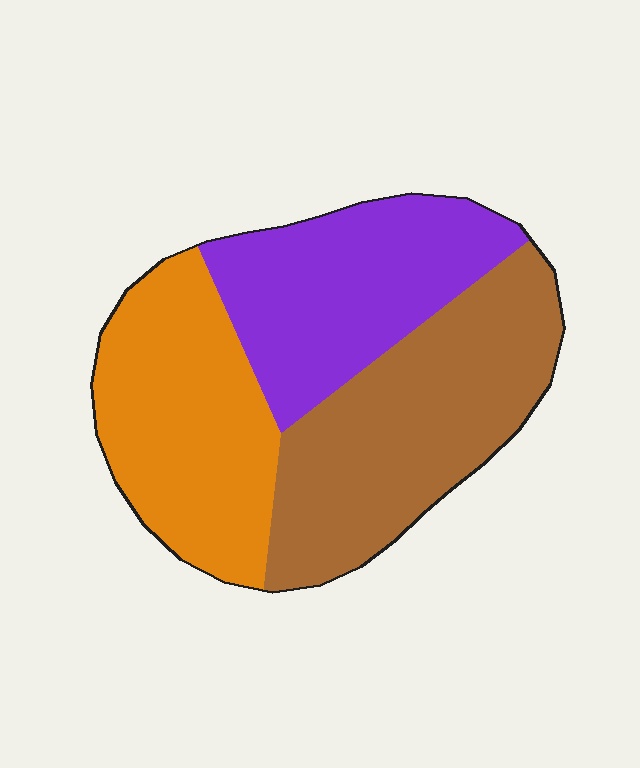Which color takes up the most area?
Brown, at roughly 40%.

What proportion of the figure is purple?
Purple takes up about one third (1/3) of the figure.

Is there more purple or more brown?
Brown.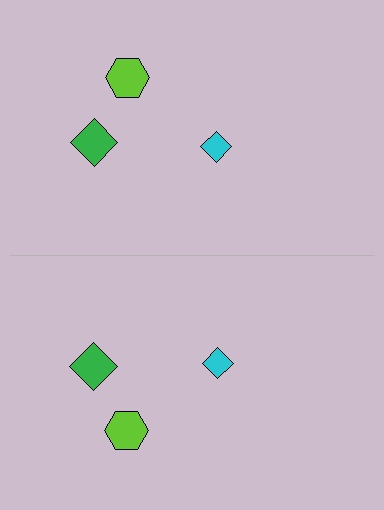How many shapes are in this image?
There are 6 shapes in this image.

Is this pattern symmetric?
Yes, this pattern has bilateral (reflection) symmetry.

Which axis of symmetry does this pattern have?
The pattern has a horizontal axis of symmetry running through the center of the image.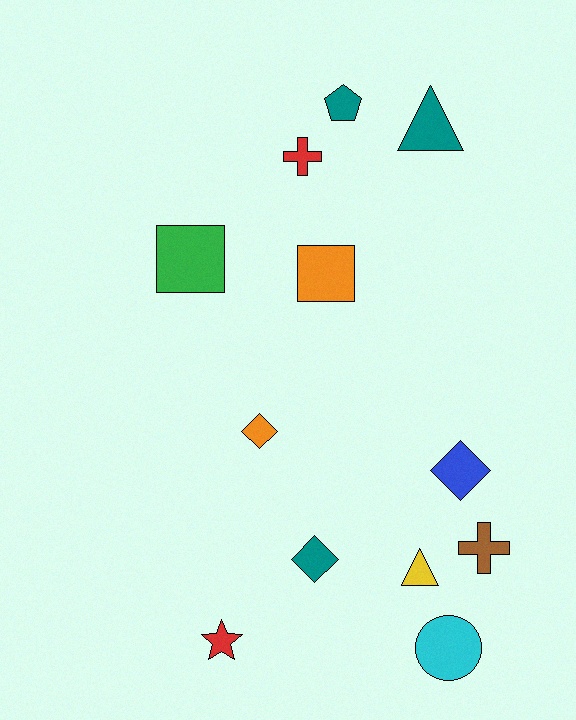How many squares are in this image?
There are 2 squares.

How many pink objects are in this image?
There are no pink objects.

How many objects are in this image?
There are 12 objects.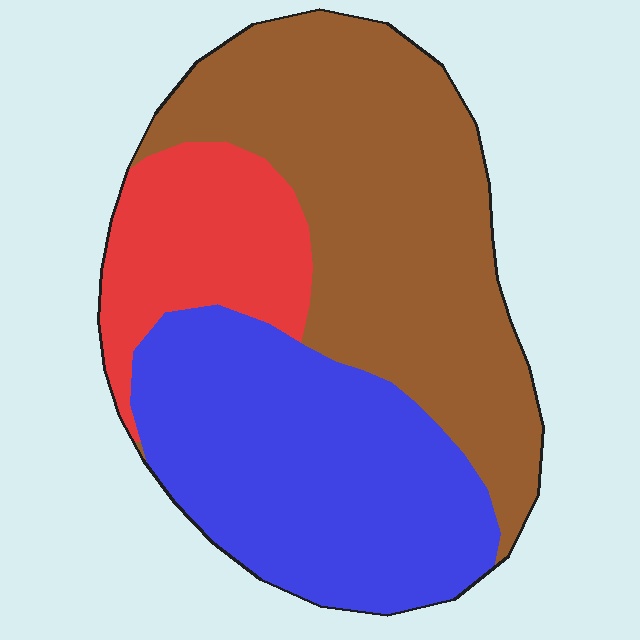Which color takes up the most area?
Brown, at roughly 45%.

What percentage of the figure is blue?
Blue takes up about three eighths (3/8) of the figure.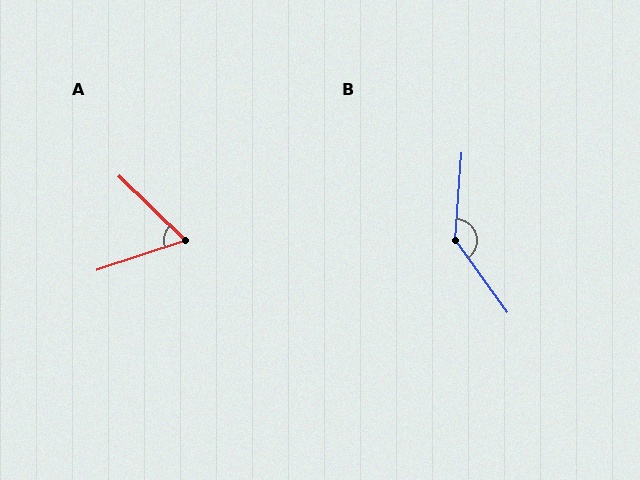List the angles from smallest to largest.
A (62°), B (140°).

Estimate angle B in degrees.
Approximately 140 degrees.